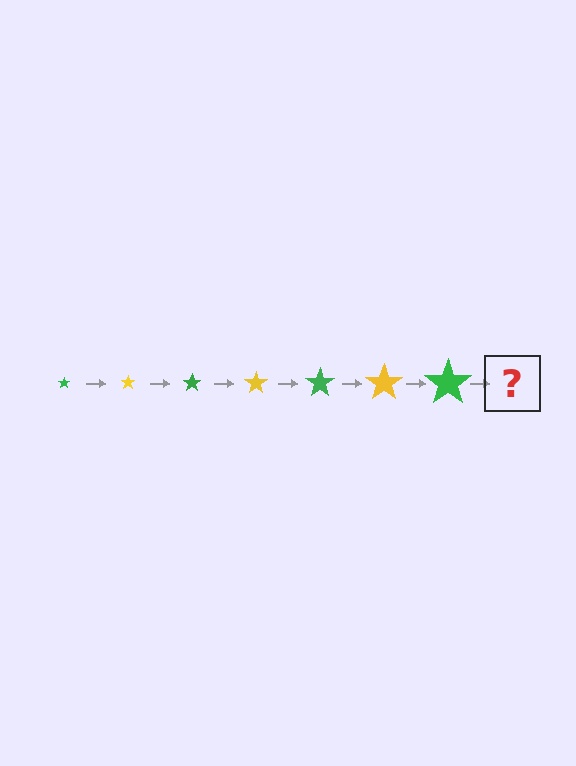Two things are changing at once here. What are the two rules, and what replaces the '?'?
The two rules are that the star grows larger each step and the color cycles through green and yellow. The '?' should be a yellow star, larger than the previous one.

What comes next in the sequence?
The next element should be a yellow star, larger than the previous one.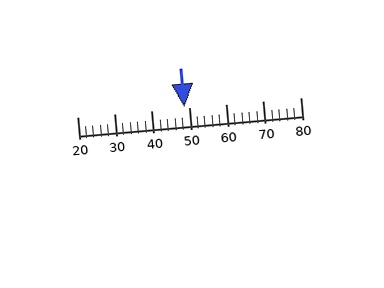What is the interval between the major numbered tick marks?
The major tick marks are spaced 10 units apart.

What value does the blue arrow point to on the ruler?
The blue arrow points to approximately 49.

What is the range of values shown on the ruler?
The ruler shows values from 20 to 80.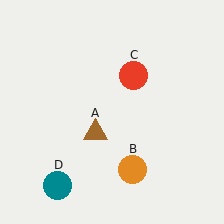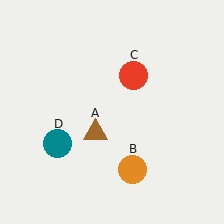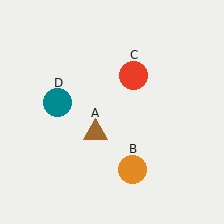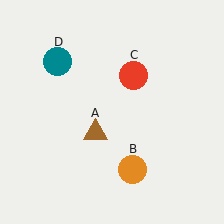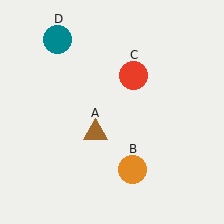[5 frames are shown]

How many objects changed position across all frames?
1 object changed position: teal circle (object D).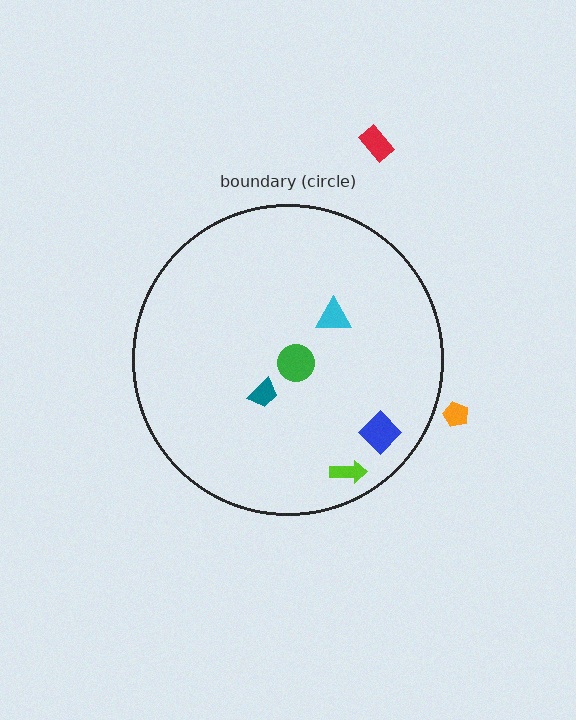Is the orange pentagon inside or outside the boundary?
Outside.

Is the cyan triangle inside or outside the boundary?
Inside.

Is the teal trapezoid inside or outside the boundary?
Inside.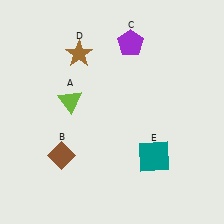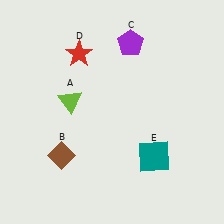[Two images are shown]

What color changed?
The star (D) changed from brown in Image 1 to red in Image 2.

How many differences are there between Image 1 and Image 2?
There is 1 difference between the two images.